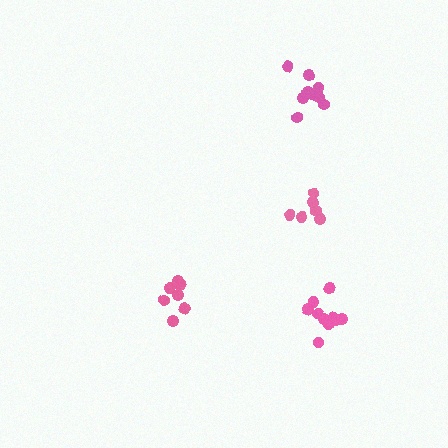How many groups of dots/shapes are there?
There are 4 groups.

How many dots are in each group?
Group 1: 7 dots, Group 2: 10 dots, Group 3: 6 dots, Group 4: 10 dots (33 total).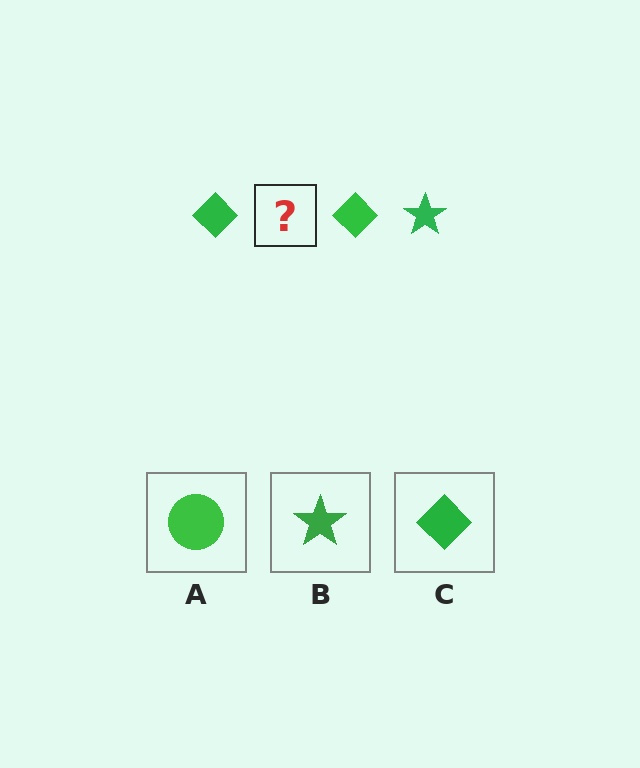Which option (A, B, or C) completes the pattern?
B.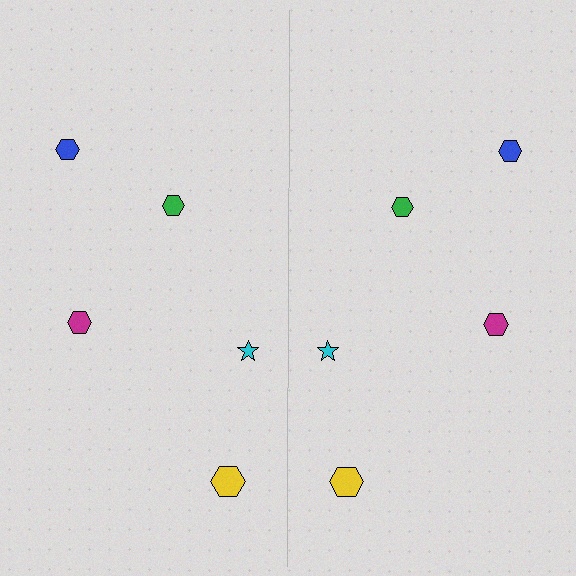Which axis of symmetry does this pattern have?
The pattern has a vertical axis of symmetry running through the center of the image.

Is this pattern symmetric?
Yes, this pattern has bilateral (reflection) symmetry.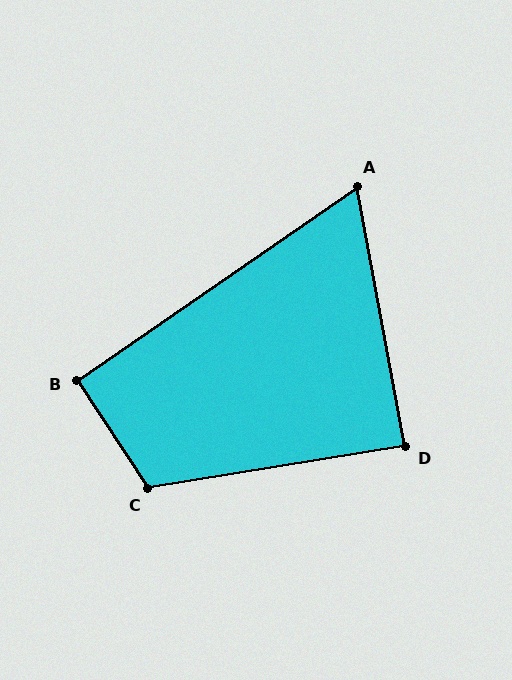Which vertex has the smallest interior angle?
A, at approximately 66 degrees.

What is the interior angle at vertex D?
Approximately 89 degrees (approximately right).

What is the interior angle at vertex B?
Approximately 91 degrees (approximately right).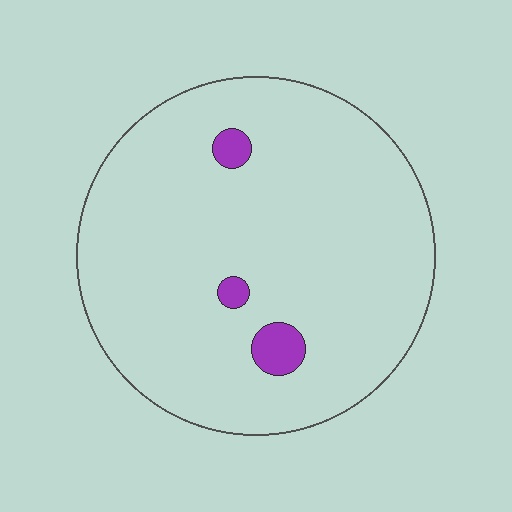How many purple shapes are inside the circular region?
3.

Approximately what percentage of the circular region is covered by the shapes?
Approximately 5%.